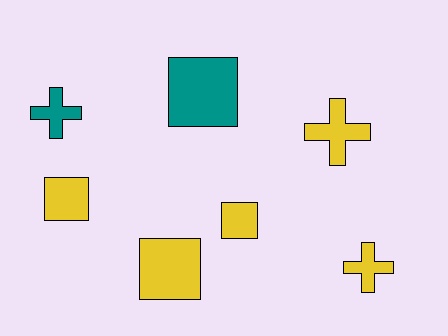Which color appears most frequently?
Yellow, with 5 objects.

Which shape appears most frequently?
Square, with 4 objects.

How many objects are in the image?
There are 7 objects.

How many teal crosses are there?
There is 1 teal cross.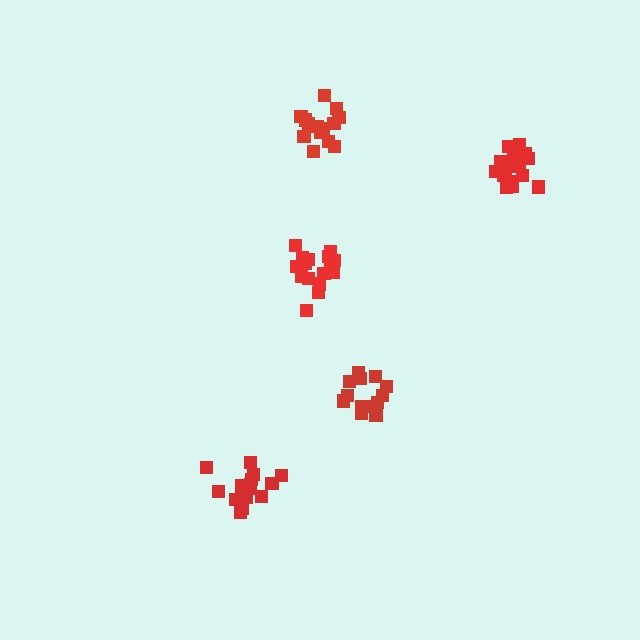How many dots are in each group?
Group 1: 14 dots, Group 2: 14 dots, Group 3: 16 dots, Group 4: 19 dots, Group 5: 19 dots (82 total).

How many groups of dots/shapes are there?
There are 5 groups.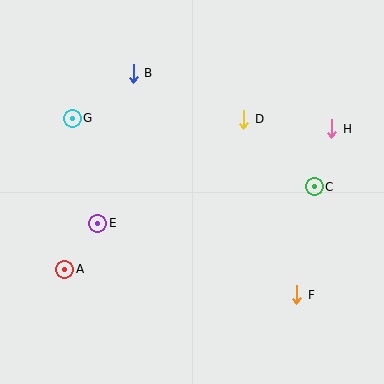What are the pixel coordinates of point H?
Point H is at (332, 129).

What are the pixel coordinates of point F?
Point F is at (297, 295).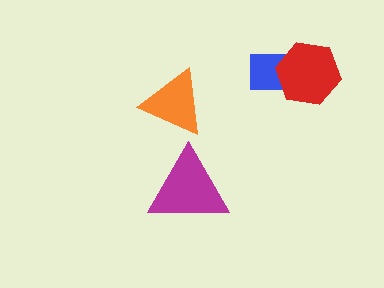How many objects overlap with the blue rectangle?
1 object overlaps with the blue rectangle.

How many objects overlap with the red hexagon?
1 object overlaps with the red hexagon.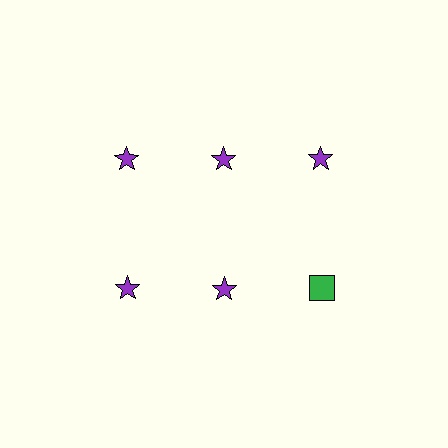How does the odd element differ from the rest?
It differs in both color (green instead of purple) and shape (square instead of star).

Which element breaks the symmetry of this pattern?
The green square in the second row, center column breaks the symmetry. All other shapes are purple stars.